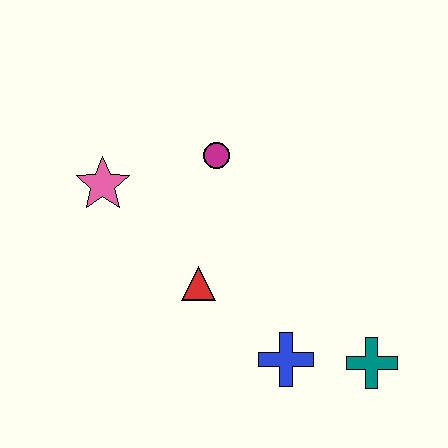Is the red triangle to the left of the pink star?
No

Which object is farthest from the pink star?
The teal cross is farthest from the pink star.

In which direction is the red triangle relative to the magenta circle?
The red triangle is below the magenta circle.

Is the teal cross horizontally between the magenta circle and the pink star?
No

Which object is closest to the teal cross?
The blue cross is closest to the teal cross.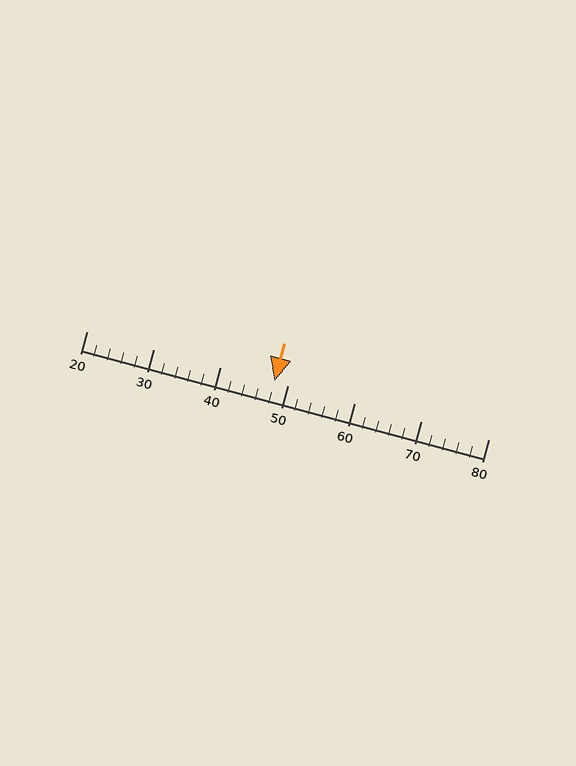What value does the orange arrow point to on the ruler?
The orange arrow points to approximately 48.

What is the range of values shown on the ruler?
The ruler shows values from 20 to 80.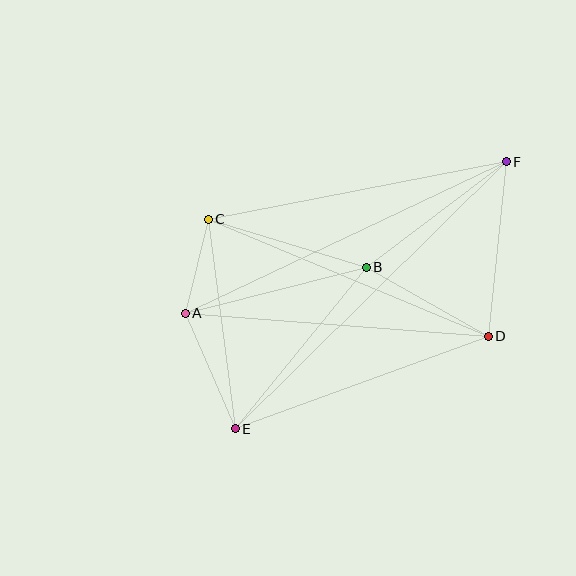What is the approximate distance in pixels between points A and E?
The distance between A and E is approximately 126 pixels.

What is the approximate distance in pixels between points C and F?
The distance between C and F is approximately 303 pixels.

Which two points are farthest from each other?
Points E and F are farthest from each other.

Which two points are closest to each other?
Points A and C are closest to each other.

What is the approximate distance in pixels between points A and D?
The distance between A and D is approximately 304 pixels.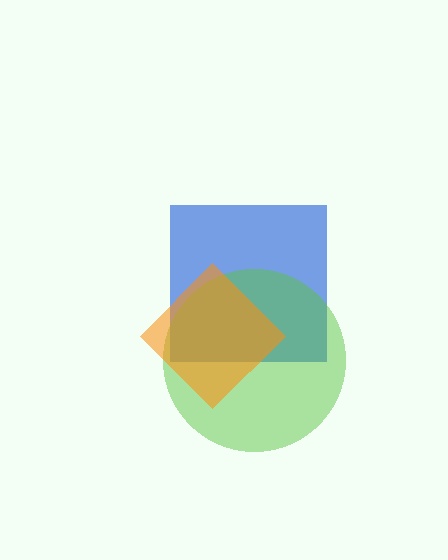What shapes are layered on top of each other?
The layered shapes are: a blue square, a lime circle, an orange diamond.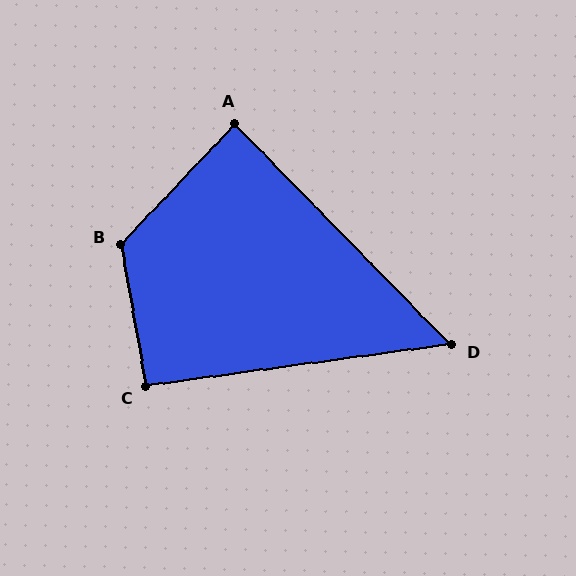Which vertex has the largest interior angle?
B, at approximately 127 degrees.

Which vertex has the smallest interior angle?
D, at approximately 53 degrees.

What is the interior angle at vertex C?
Approximately 92 degrees (approximately right).